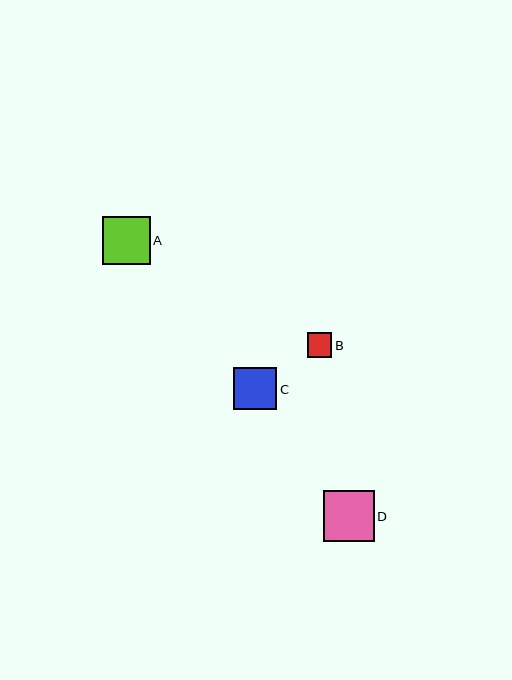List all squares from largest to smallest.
From largest to smallest: D, A, C, B.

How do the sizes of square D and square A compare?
Square D and square A are approximately the same size.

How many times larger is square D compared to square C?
Square D is approximately 1.2 times the size of square C.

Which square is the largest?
Square D is the largest with a size of approximately 51 pixels.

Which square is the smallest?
Square B is the smallest with a size of approximately 25 pixels.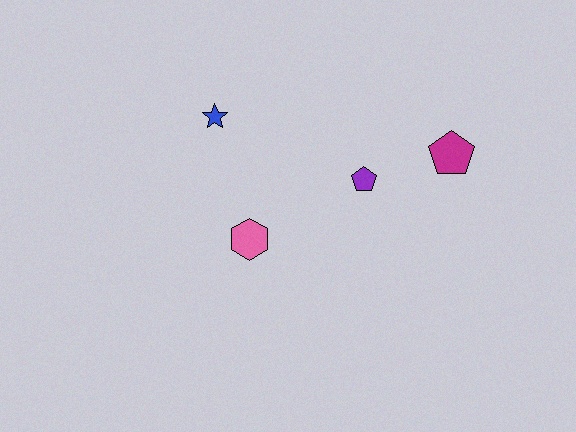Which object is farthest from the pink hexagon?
The magenta pentagon is farthest from the pink hexagon.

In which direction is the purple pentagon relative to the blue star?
The purple pentagon is to the right of the blue star.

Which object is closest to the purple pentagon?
The magenta pentagon is closest to the purple pentagon.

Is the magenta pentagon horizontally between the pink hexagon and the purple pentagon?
No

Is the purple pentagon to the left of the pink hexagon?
No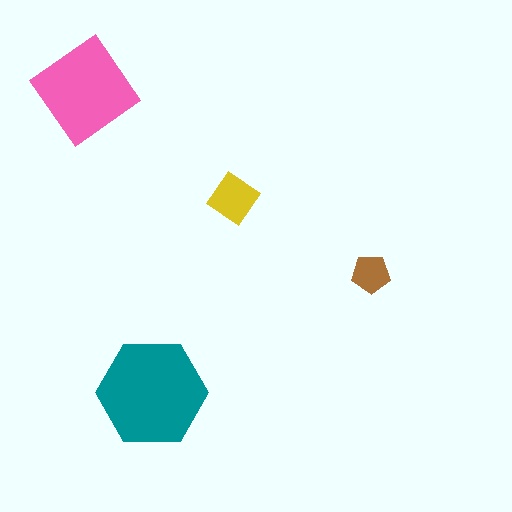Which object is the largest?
The teal hexagon.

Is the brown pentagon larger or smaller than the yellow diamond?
Smaller.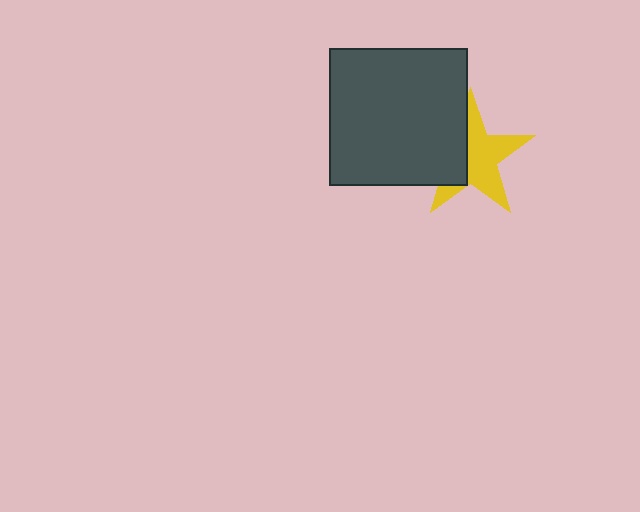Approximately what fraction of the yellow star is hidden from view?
Roughly 37% of the yellow star is hidden behind the dark gray square.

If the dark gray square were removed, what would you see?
You would see the complete yellow star.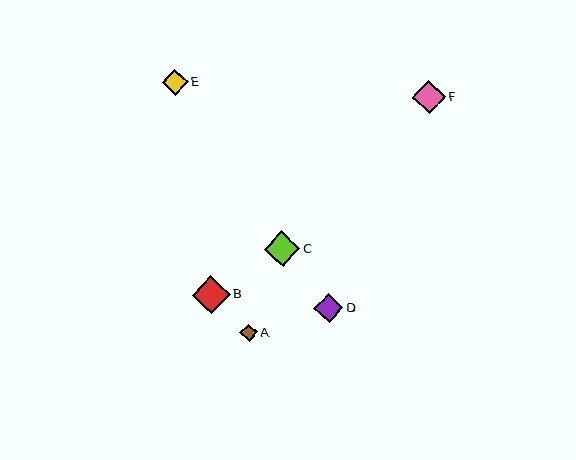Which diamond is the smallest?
Diamond A is the smallest with a size of approximately 17 pixels.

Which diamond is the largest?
Diamond B is the largest with a size of approximately 38 pixels.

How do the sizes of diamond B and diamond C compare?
Diamond B and diamond C are approximately the same size.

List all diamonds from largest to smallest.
From largest to smallest: B, C, F, D, E, A.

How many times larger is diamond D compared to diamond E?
Diamond D is approximately 1.1 times the size of diamond E.